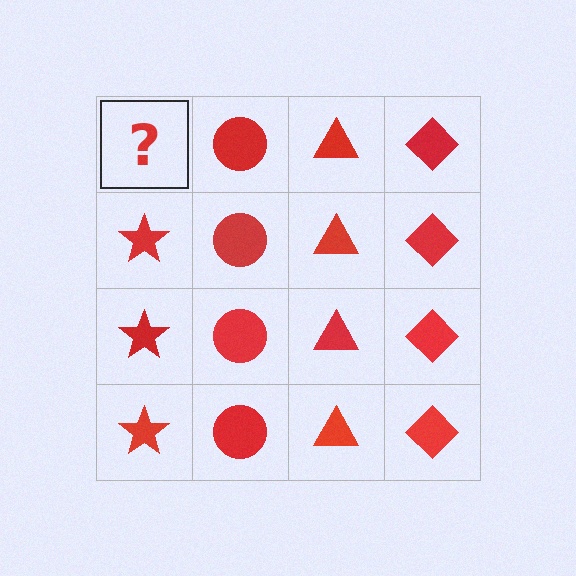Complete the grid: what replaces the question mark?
The question mark should be replaced with a red star.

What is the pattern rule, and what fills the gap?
The rule is that each column has a consistent shape. The gap should be filled with a red star.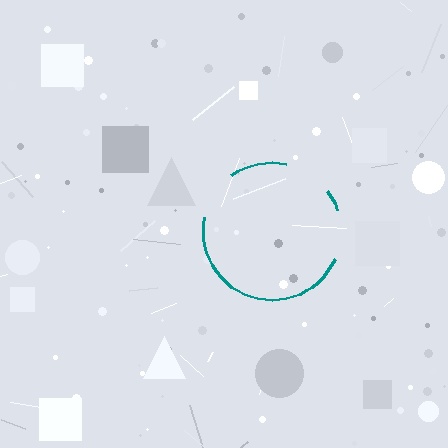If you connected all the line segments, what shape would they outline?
They would outline a circle.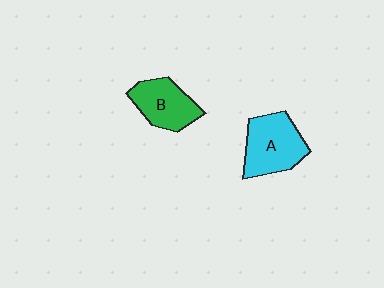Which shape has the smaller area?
Shape B (green).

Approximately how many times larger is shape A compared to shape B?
Approximately 1.2 times.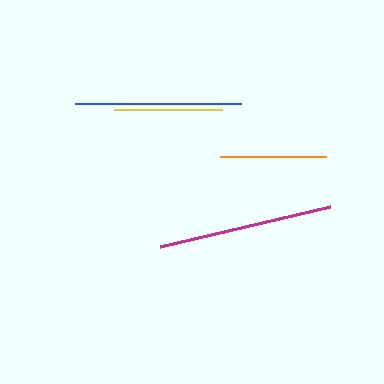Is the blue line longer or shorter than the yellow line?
The blue line is longer than the yellow line.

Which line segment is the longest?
The magenta line is the longest at approximately 174 pixels.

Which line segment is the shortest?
The orange line is the shortest at approximately 106 pixels.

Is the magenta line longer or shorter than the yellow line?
The magenta line is longer than the yellow line.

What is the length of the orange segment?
The orange segment is approximately 106 pixels long.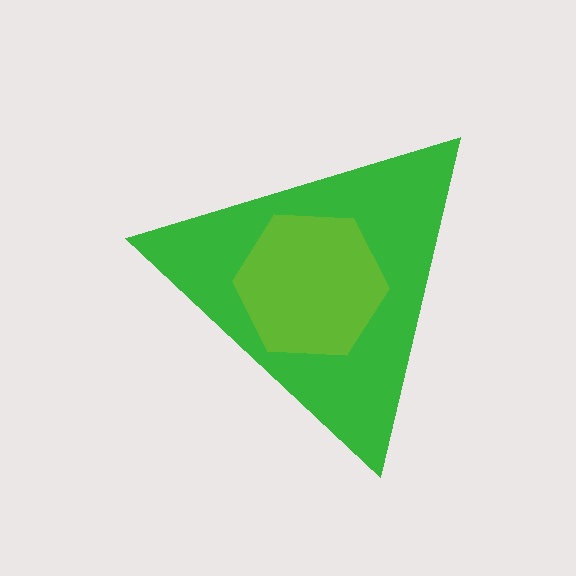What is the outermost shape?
The green triangle.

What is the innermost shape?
The lime hexagon.